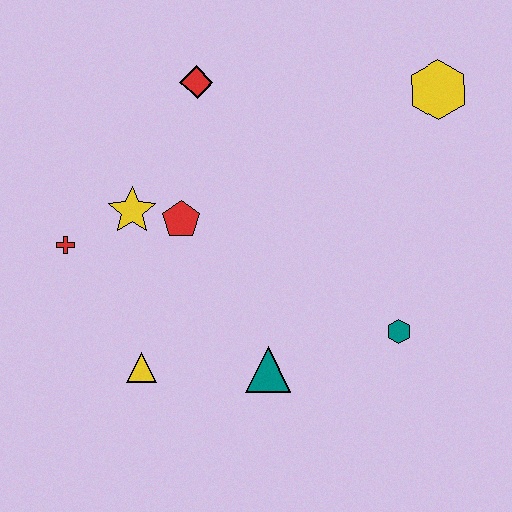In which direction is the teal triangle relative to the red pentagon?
The teal triangle is below the red pentagon.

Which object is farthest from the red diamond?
The teal hexagon is farthest from the red diamond.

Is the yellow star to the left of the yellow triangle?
Yes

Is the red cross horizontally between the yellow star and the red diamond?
No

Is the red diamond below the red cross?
No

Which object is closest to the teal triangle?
The yellow triangle is closest to the teal triangle.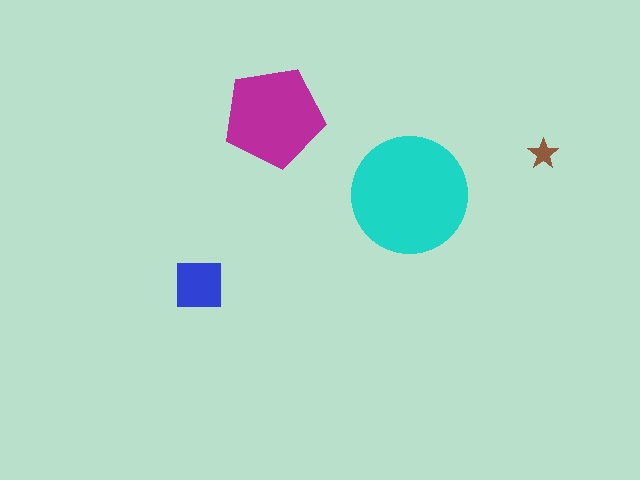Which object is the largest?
The cyan circle.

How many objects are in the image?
There are 4 objects in the image.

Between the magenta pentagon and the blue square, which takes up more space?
The magenta pentagon.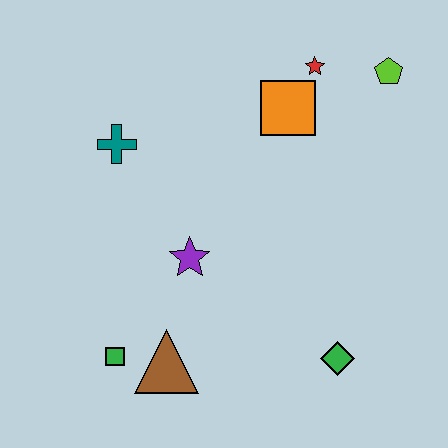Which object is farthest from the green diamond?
The teal cross is farthest from the green diamond.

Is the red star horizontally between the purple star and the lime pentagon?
Yes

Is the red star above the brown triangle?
Yes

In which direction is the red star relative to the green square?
The red star is above the green square.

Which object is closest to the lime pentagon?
The red star is closest to the lime pentagon.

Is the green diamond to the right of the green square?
Yes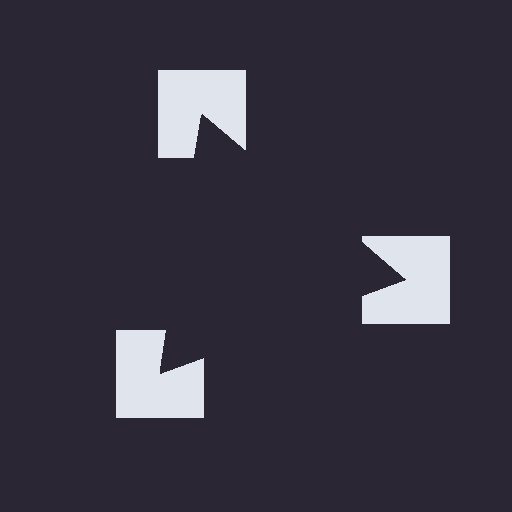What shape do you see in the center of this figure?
An illusory triangle — its edges are inferred from the aligned wedge cuts in the notched squares, not physically drawn.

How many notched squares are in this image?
There are 3 — one at each vertex of the illusory triangle.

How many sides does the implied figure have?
3 sides.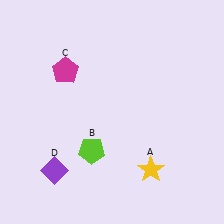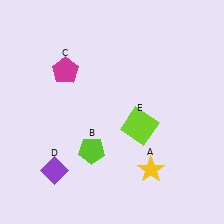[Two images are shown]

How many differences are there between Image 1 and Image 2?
There is 1 difference between the two images.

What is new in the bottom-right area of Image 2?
A lime square (E) was added in the bottom-right area of Image 2.